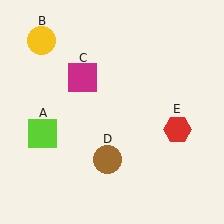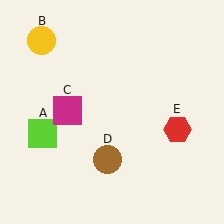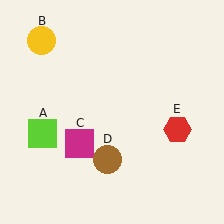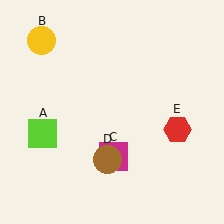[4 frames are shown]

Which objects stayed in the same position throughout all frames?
Lime square (object A) and yellow circle (object B) and brown circle (object D) and red hexagon (object E) remained stationary.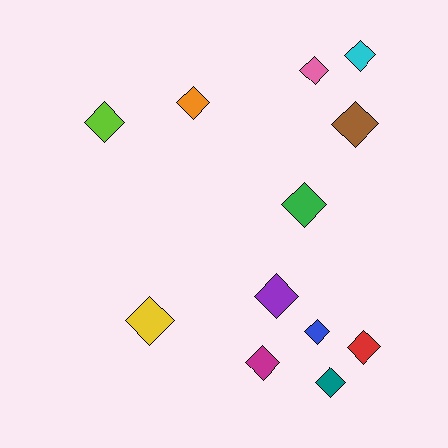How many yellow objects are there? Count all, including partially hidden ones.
There is 1 yellow object.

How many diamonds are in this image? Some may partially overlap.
There are 12 diamonds.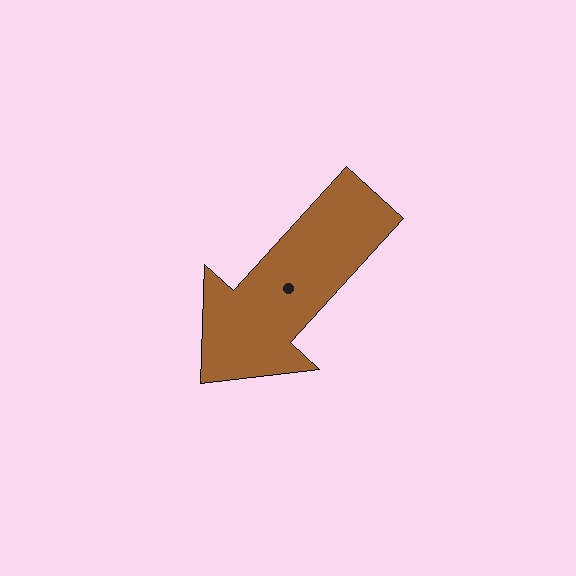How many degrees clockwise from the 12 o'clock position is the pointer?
Approximately 222 degrees.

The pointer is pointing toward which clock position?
Roughly 7 o'clock.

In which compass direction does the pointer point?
Southwest.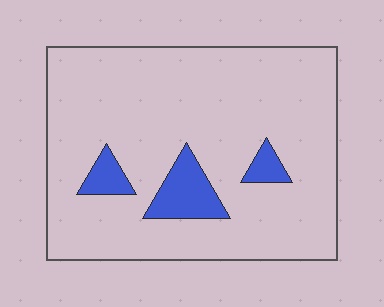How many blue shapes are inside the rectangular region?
3.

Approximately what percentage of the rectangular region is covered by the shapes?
Approximately 10%.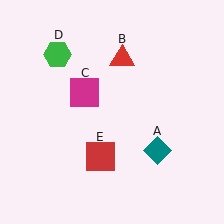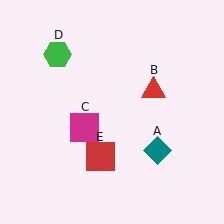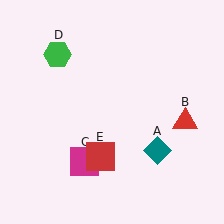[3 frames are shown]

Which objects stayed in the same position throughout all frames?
Teal diamond (object A) and green hexagon (object D) and red square (object E) remained stationary.